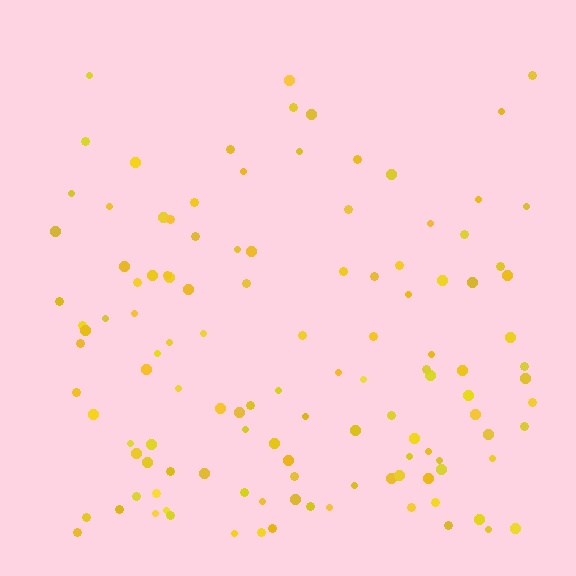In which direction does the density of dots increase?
From top to bottom, with the bottom side densest.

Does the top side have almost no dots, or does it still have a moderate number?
Still a moderate number, just noticeably fewer than the bottom.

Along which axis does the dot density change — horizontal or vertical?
Vertical.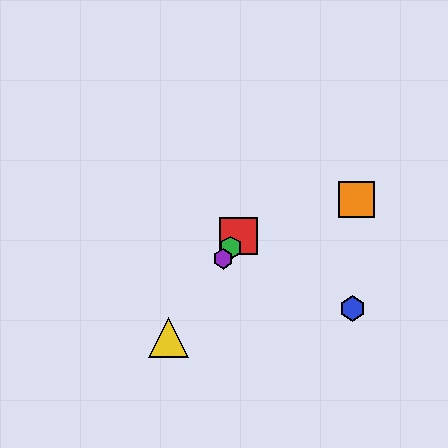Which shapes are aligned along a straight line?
The red square, the green hexagon, the yellow triangle, the purple hexagon are aligned along a straight line.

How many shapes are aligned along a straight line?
4 shapes (the red square, the green hexagon, the yellow triangle, the purple hexagon) are aligned along a straight line.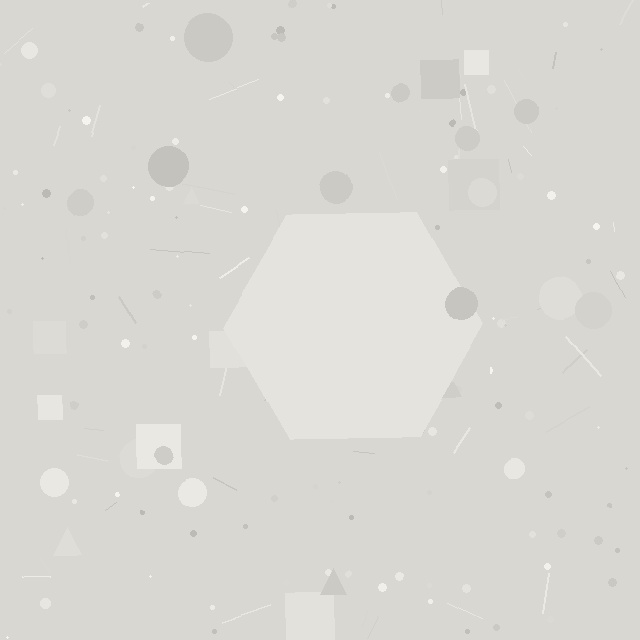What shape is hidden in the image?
A hexagon is hidden in the image.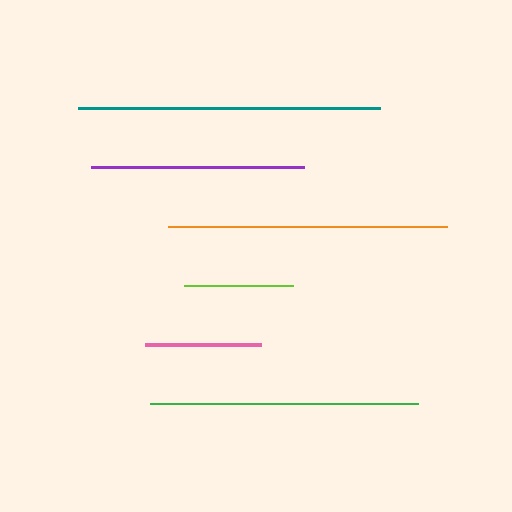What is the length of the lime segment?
The lime segment is approximately 108 pixels long.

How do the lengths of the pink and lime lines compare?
The pink and lime lines are approximately the same length.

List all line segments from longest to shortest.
From longest to shortest: teal, orange, green, purple, pink, lime.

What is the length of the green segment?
The green segment is approximately 268 pixels long.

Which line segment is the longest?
The teal line is the longest at approximately 302 pixels.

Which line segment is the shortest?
The lime line is the shortest at approximately 108 pixels.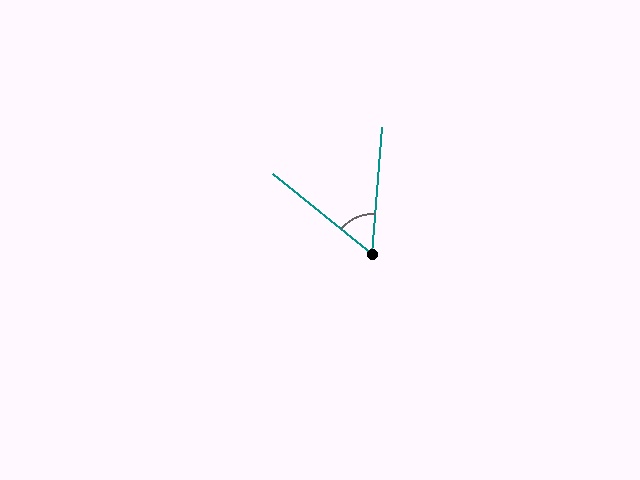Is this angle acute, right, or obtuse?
It is acute.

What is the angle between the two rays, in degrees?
Approximately 55 degrees.